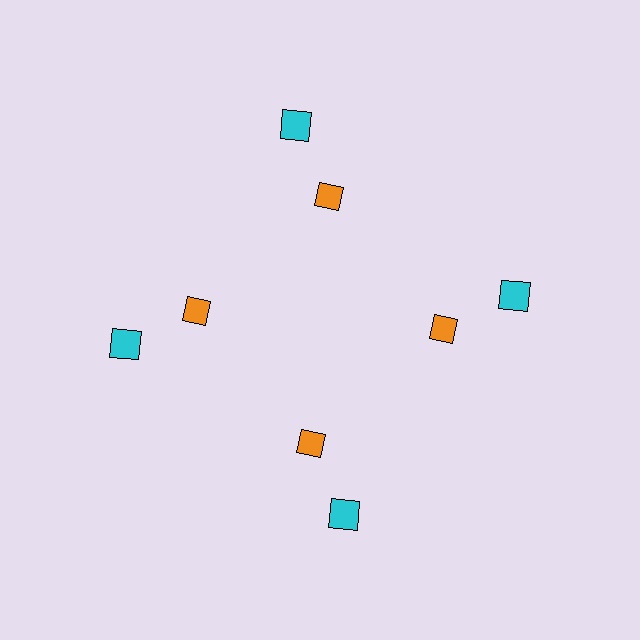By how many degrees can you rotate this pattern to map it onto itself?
The pattern maps onto itself every 90 degrees of rotation.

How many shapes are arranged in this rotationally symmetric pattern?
There are 8 shapes, arranged in 4 groups of 2.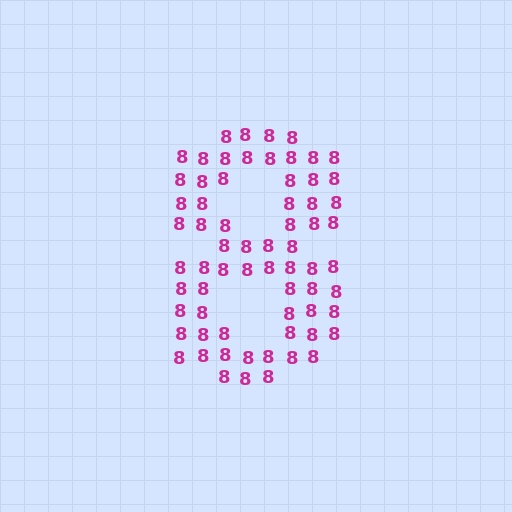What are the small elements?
The small elements are digit 8's.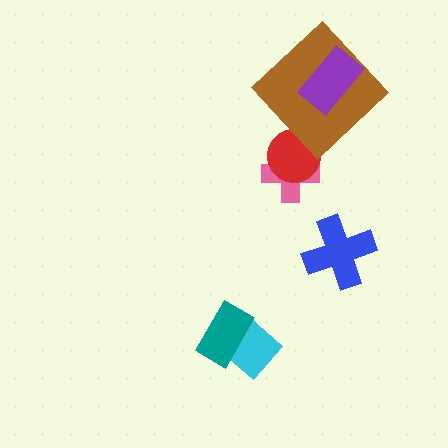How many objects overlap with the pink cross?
1 object overlaps with the pink cross.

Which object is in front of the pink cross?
The red circle is in front of the pink cross.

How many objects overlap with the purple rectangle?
1 object overlaps with the purple rectangle.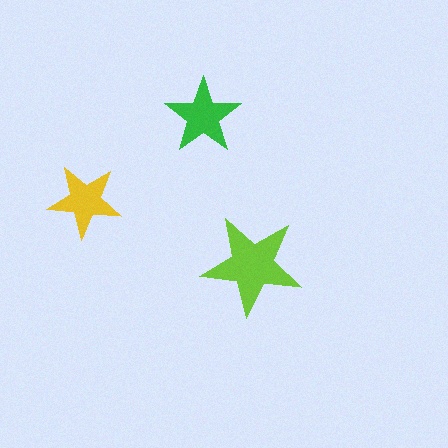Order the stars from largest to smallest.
the lime one, the green one, the yellow one.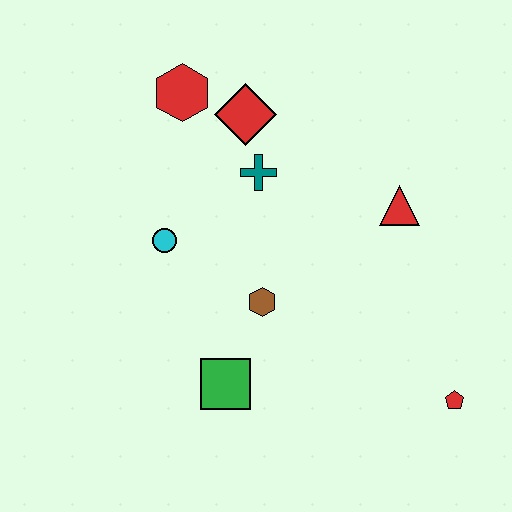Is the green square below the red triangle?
Yes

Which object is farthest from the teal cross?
The red pentagon is farthest from the teal cross.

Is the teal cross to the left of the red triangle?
Yes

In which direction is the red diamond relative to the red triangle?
The red diamond is to the left of the red triangle.